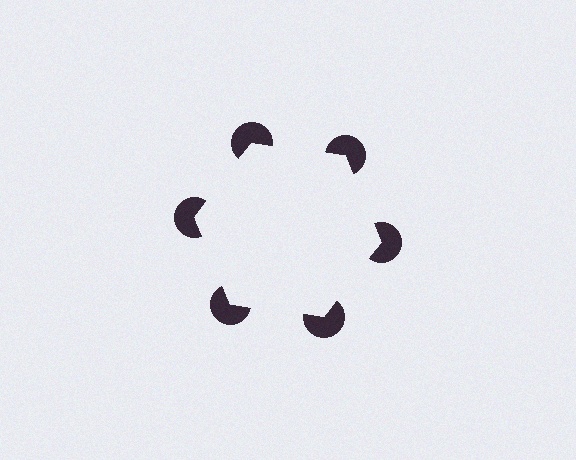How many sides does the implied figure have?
6 sides.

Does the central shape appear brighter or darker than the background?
It typically appears slightly brighter than the background, even though no actual brightness change is drawn.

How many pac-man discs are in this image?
There are 6 — one at each vertex of the illusory hexagon.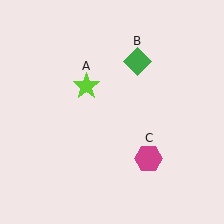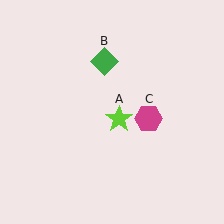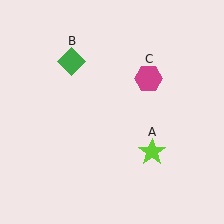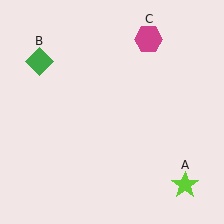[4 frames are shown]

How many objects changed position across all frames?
3 objects changed position: lime star (object A), green diamond (object B), magenta hexagon (object C).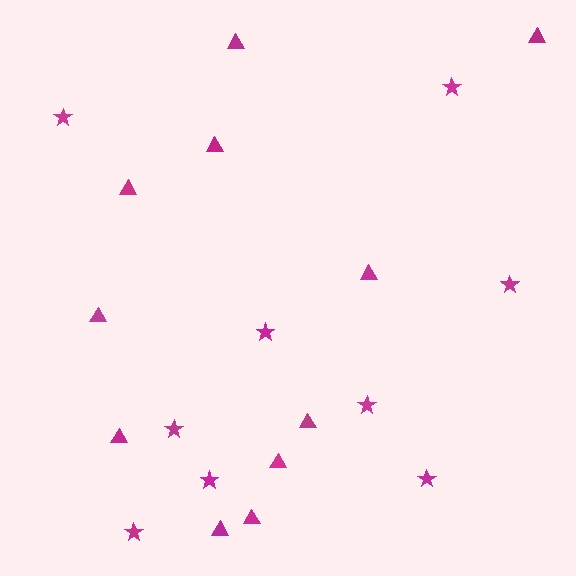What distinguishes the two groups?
There are 2 groups: one group of stars (9) and one group of triangles (11).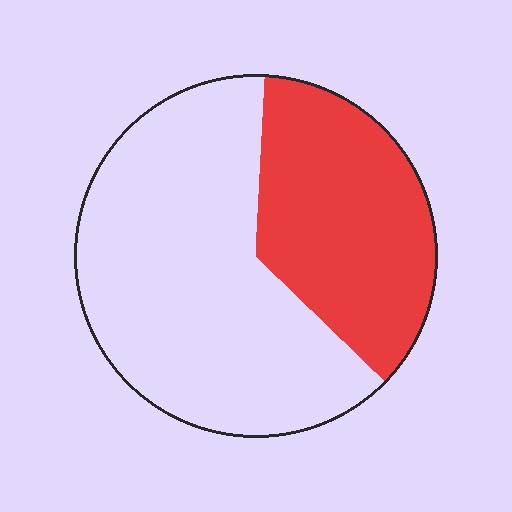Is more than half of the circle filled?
No.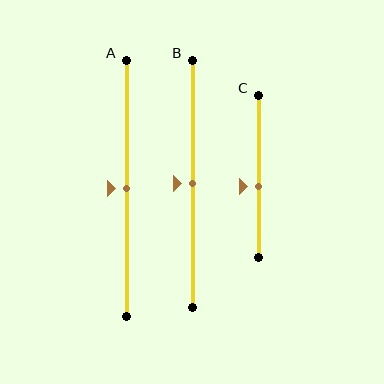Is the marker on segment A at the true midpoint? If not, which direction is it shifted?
Yes, the marker on segment A is at the true midpoint.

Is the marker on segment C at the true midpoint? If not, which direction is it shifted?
No, the marker on segment C is shifted downward by about 6% of the segment length.